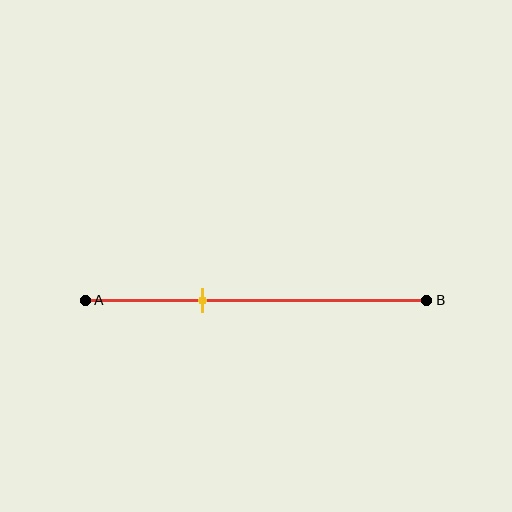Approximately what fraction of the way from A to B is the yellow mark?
The yellow mark is approximately 35% of the way from A to B.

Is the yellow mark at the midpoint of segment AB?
No, the mark is at about 35% from A, not at the 50% midpoint.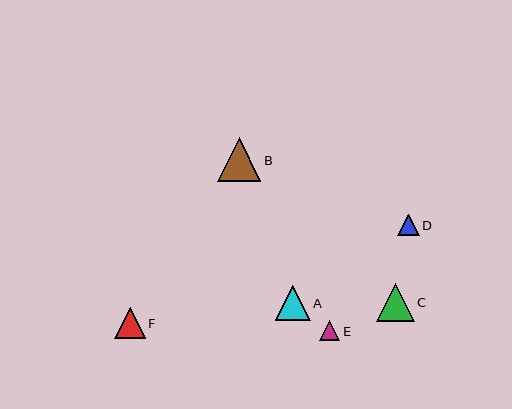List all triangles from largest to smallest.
From largest to smallest: B, C, A, F, D, E.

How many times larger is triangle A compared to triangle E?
Triangle A is approximately 1.8 times the size of triangle E.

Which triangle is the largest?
Triangle B is the largest with a size of approximately 43 pixels.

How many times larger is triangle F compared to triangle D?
Triangle F is approximately 1.4 times the size of triangle D.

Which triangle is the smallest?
Triangle E is the smallest with a size of approximately 20 pixels.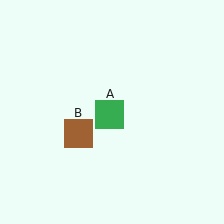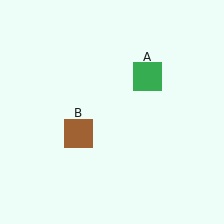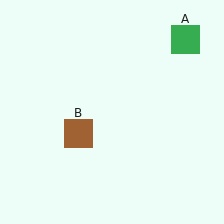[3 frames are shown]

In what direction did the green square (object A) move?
The green square (object A) moved up and to the right.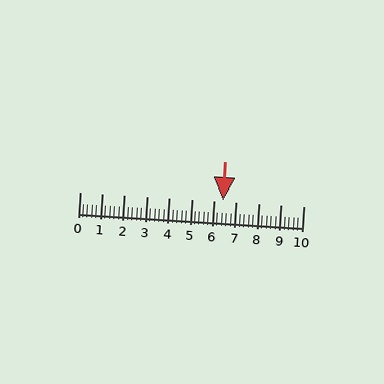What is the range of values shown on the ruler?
The ruler shows values from 0 to 10.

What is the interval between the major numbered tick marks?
The major tick marks are spaced 1 units apart.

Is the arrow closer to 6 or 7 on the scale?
The arrow is closer to 6.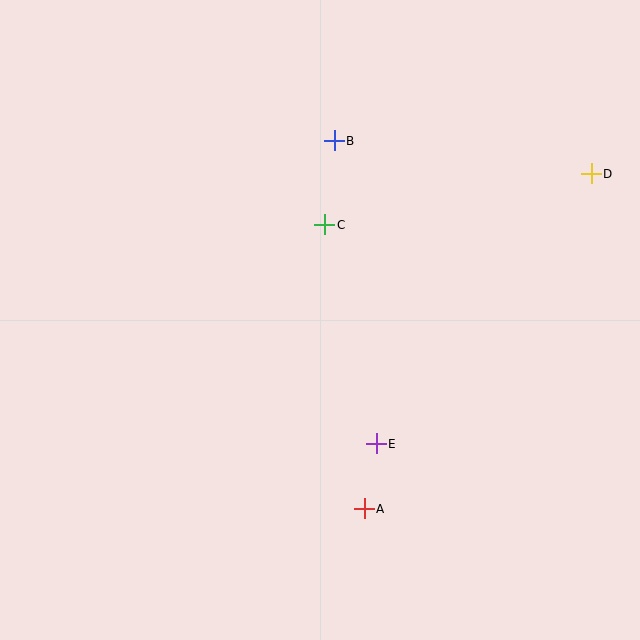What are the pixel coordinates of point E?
Point E is at (376, 444).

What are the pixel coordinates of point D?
Point D is at (591, 174).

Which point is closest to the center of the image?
Point C at (325, 225) is closest to the center.